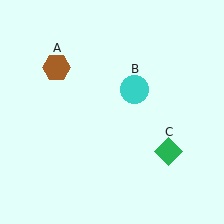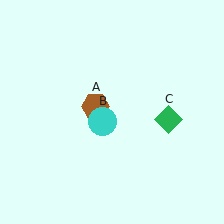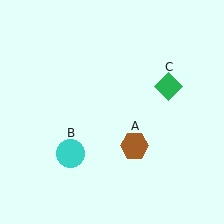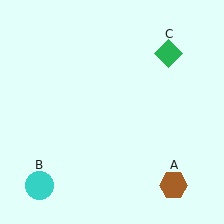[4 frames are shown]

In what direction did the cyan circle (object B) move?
The cyan circle (object B) moved down and to the left.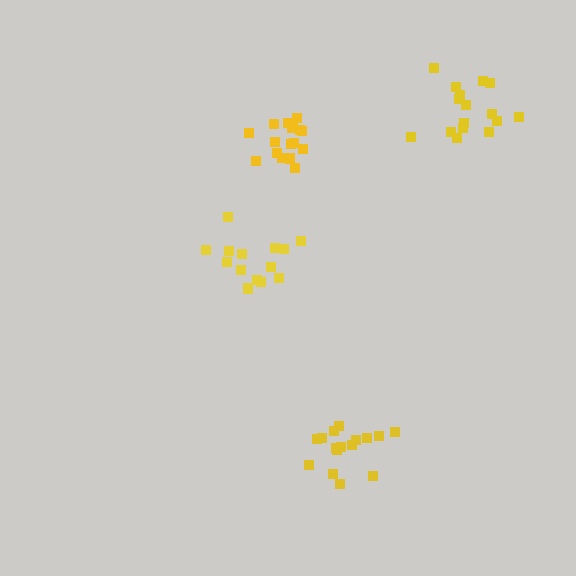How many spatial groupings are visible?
There are 4 spatial groupings.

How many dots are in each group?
Group 1: 15 dots, Group 2: 17 dots, Group 3: 17 dots, Group 4: 16 dots (65 total).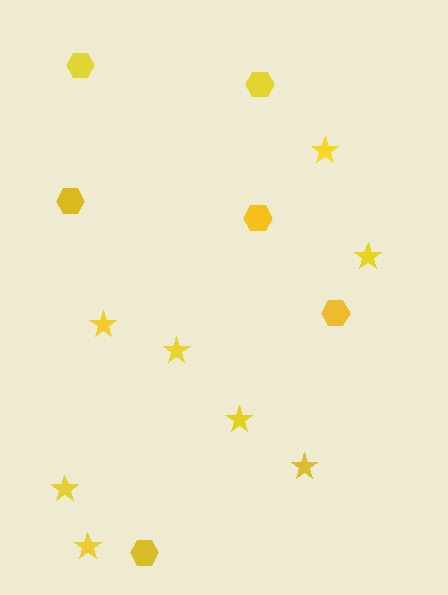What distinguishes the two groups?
There are 2 groups: one group of hexagons (6) and one group of stars (8).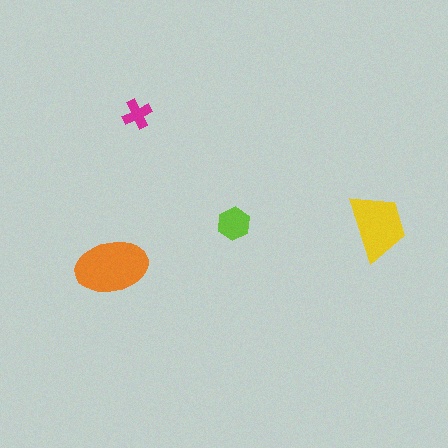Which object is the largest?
The orange ellipse.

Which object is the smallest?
The magenta cross.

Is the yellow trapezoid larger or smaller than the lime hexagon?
Larger.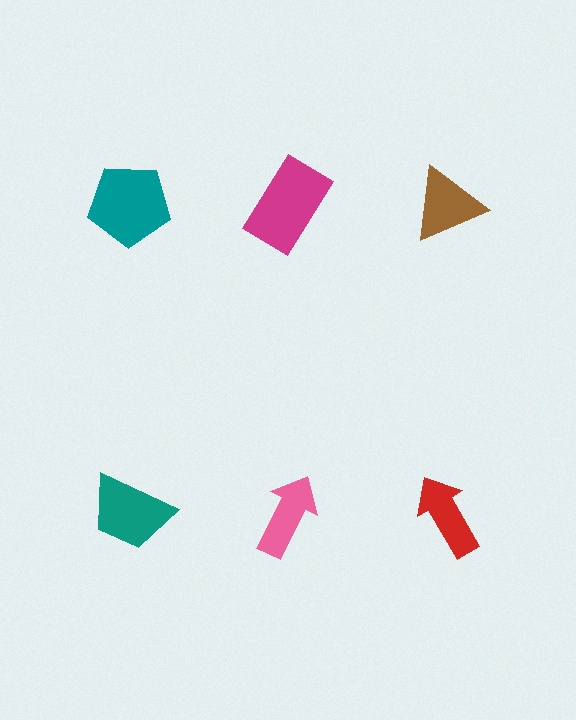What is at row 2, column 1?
A teal trapezoid.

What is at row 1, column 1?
A teal pentagon.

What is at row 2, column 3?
A red arrow.